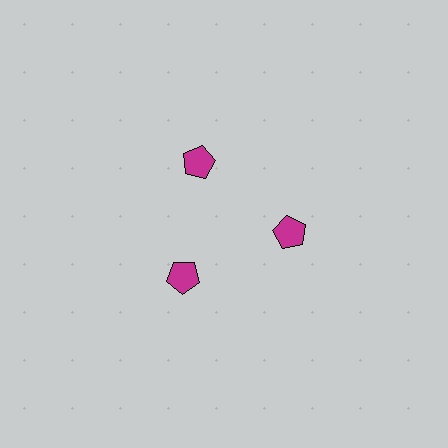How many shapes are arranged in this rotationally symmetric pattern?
There are 3 shapes, arranged in 3 groups of 1.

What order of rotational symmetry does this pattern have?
This pattern has 3-fold rotational symmetry.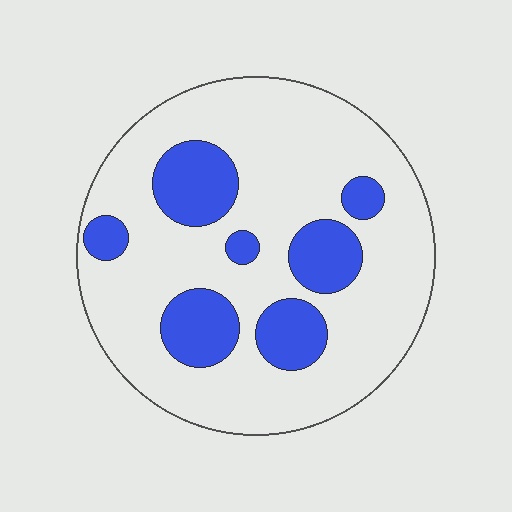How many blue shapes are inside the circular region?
7.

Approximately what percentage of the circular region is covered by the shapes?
Approximately 25%.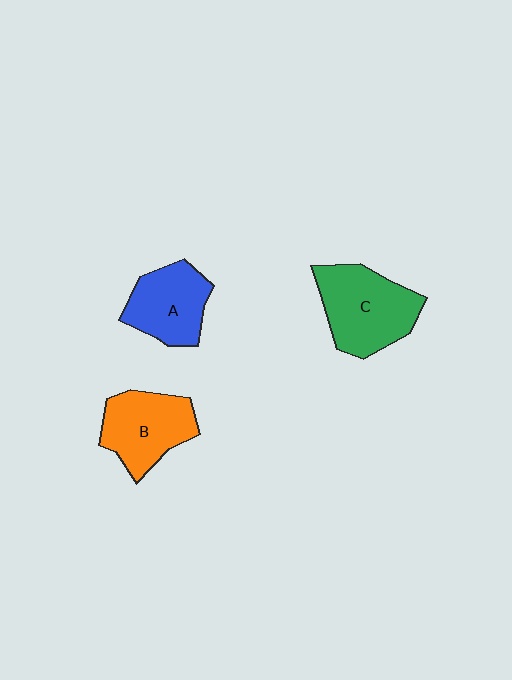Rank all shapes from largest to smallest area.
From largest to smallest: C (green), B (orange), A (blue).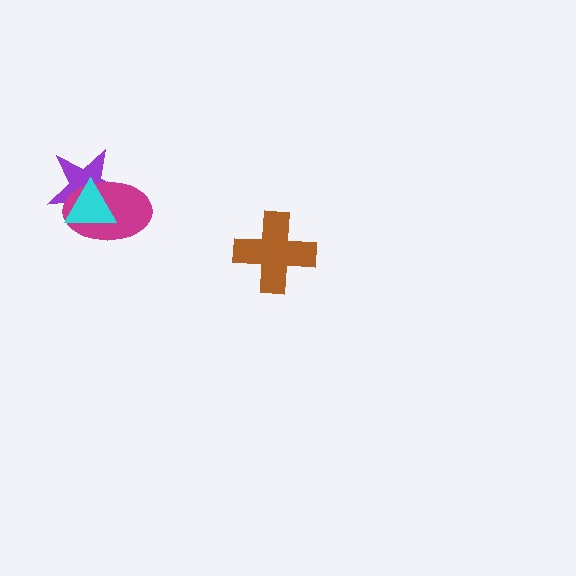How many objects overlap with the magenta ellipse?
2 objects overlap with the magenta ellipse.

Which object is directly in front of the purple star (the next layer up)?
The magenta ellipse is directly in front of the purple star.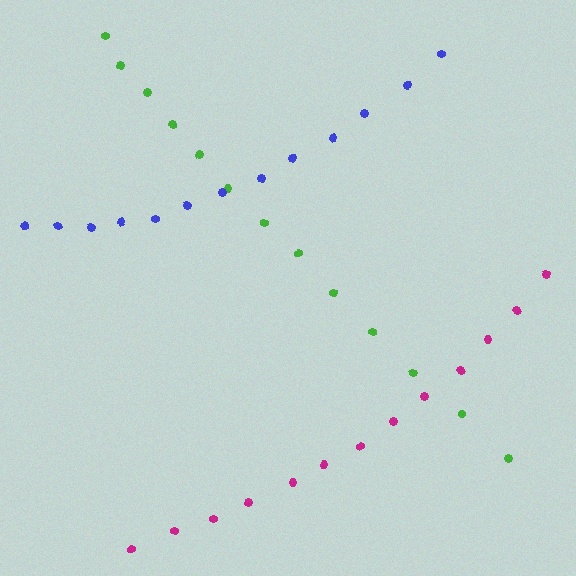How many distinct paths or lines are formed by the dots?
There are 3 distinct paths.